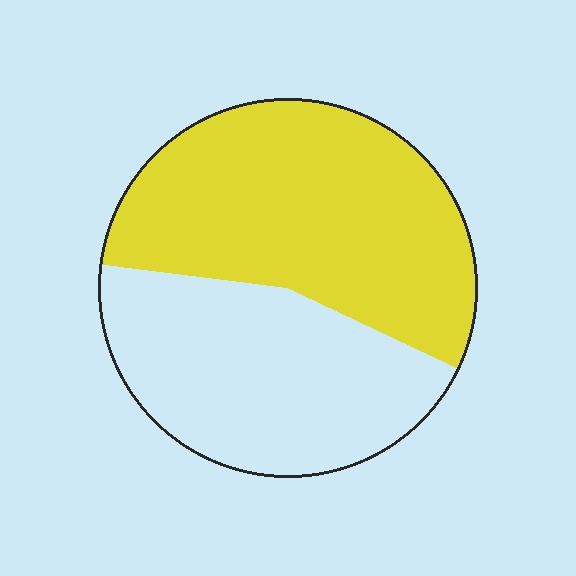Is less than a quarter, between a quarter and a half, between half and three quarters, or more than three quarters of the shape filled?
Between half and three quarters.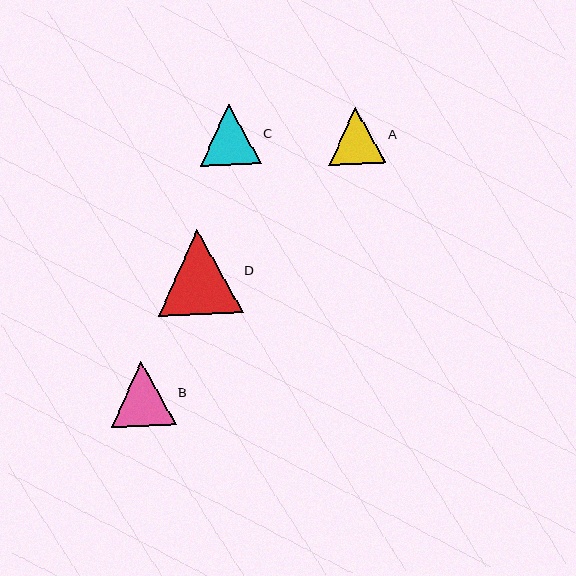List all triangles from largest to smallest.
From largest to smallest: D, B, C, A.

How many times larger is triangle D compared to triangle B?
Triangle D is approximately 1.3 times the size of triangle B.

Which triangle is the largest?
Triangle D is the largest with a size of approximately 85 pixels.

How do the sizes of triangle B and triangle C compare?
Triangle B and triangle C are approximately the same size.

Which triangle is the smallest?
Triangle A is the smallest with a size of approximately 57 pixels.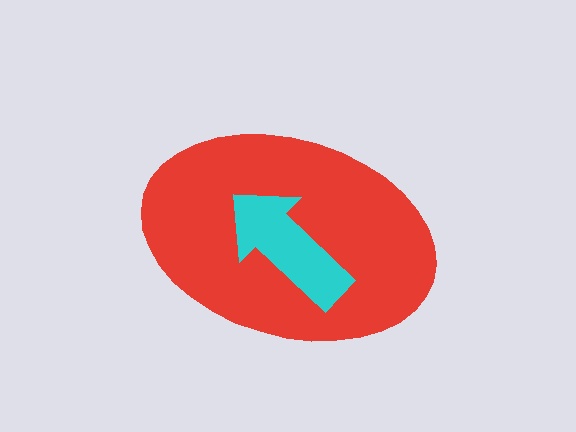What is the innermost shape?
The cyan arrow.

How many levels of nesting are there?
2.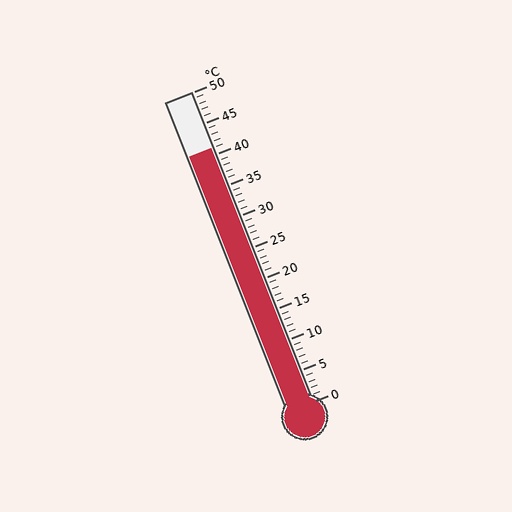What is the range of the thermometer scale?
The thermometer scale ranges from 0°C to 50°C.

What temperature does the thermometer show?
The thermometer shows approximately 41°C.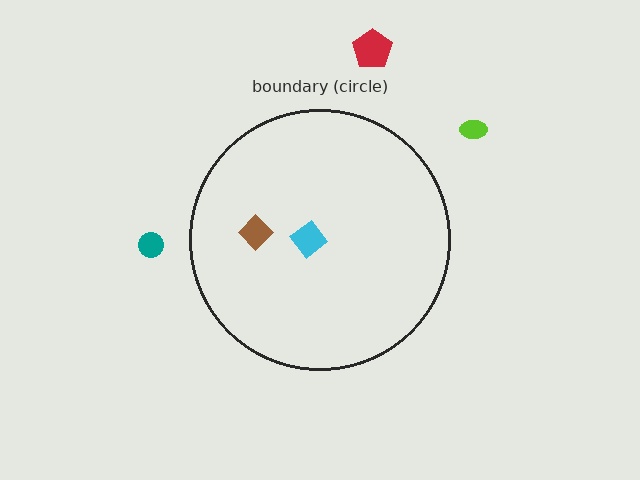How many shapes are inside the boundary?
2 inside, 3 outside.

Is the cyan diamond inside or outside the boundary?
Inside.